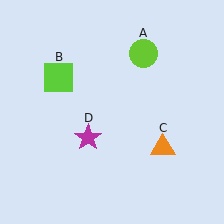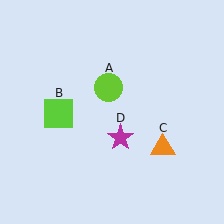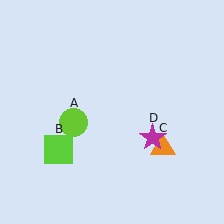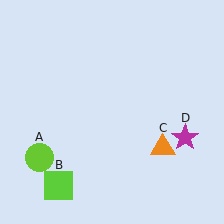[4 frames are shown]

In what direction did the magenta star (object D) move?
The magenta star (object D) moved right.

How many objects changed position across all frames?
3 objects changed position: lime circle (object A), lime square (object B), magenta star (object D).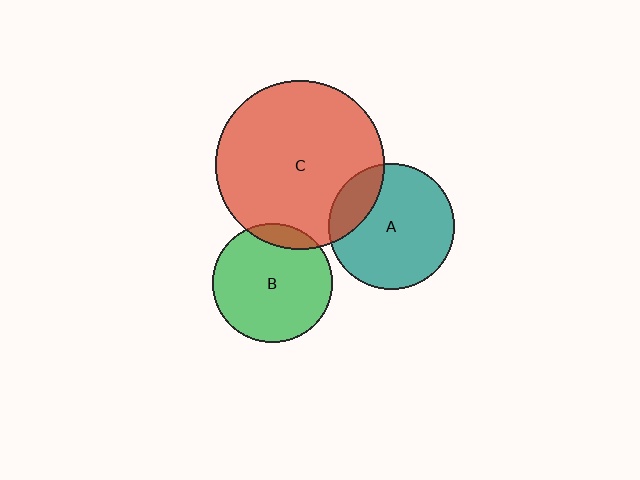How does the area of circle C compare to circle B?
Approximately 2.0 times.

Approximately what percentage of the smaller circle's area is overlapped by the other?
Approximately 20%.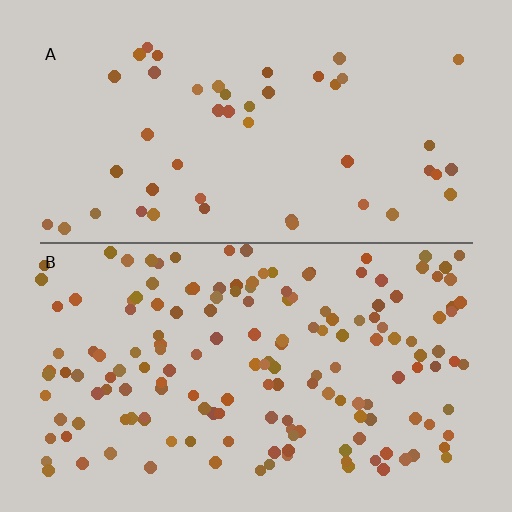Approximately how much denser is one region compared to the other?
Approximately 3.5× — region B over region A.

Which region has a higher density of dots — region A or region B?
B (the bottom).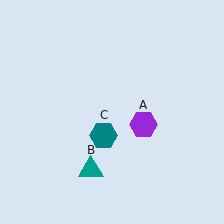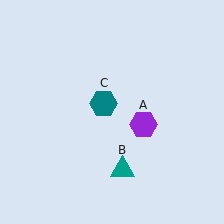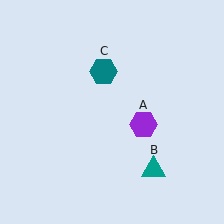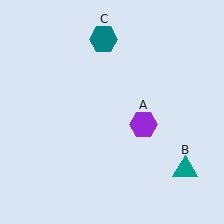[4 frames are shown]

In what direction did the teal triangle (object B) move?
The teal triangle (object B) moved right.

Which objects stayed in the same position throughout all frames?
Purple hexagon (object A) remained stationary.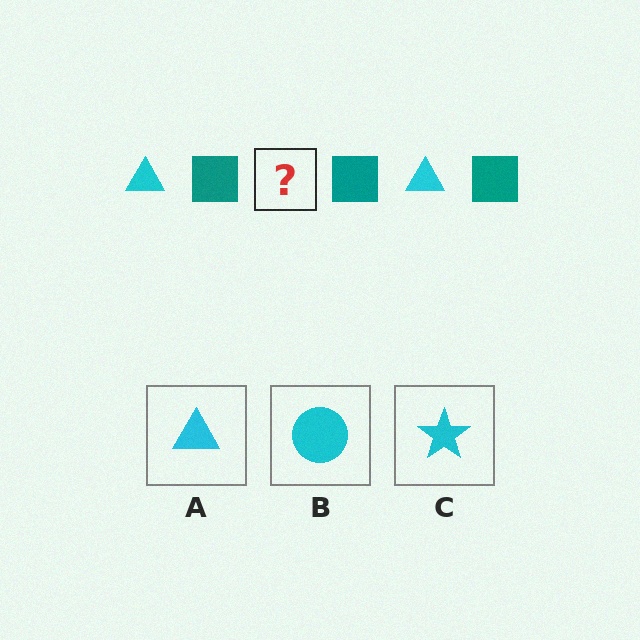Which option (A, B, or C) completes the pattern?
A.